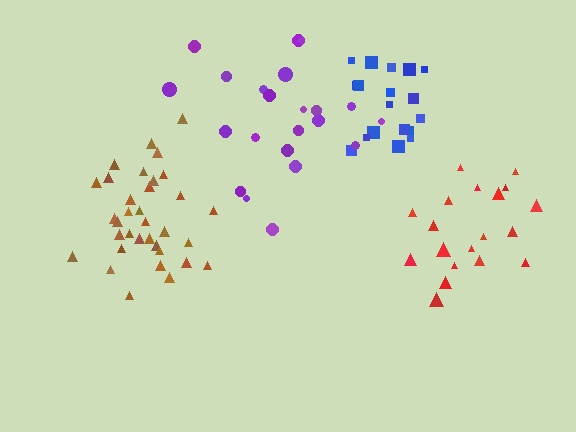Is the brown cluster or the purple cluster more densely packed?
Brown.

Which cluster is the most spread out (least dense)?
Purple.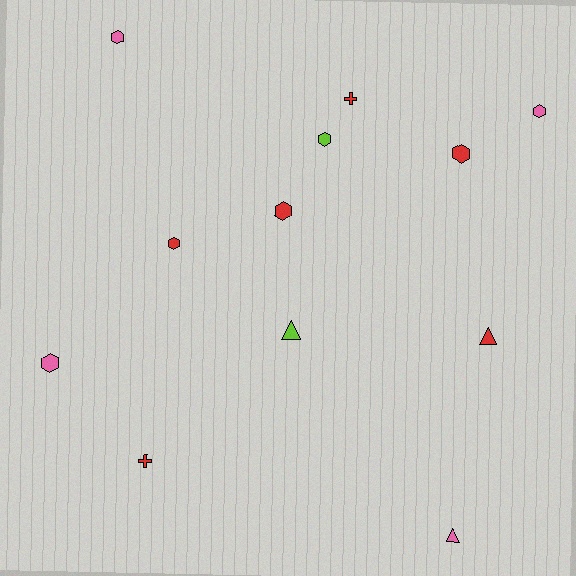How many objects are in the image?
There are 12 objects.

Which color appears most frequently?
Red, with 6 objects.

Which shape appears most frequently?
Hexagon, with 7 objects.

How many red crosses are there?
There are 2 red crosses.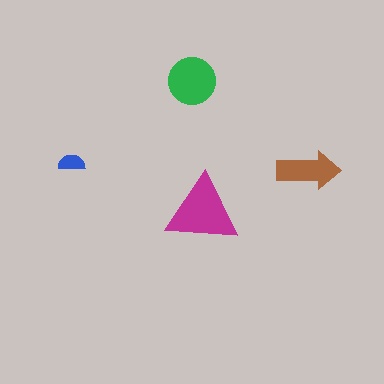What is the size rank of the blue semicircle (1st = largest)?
4th.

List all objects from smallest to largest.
The blue semicircle, the brown arrow, the green circle, the magenta triangle.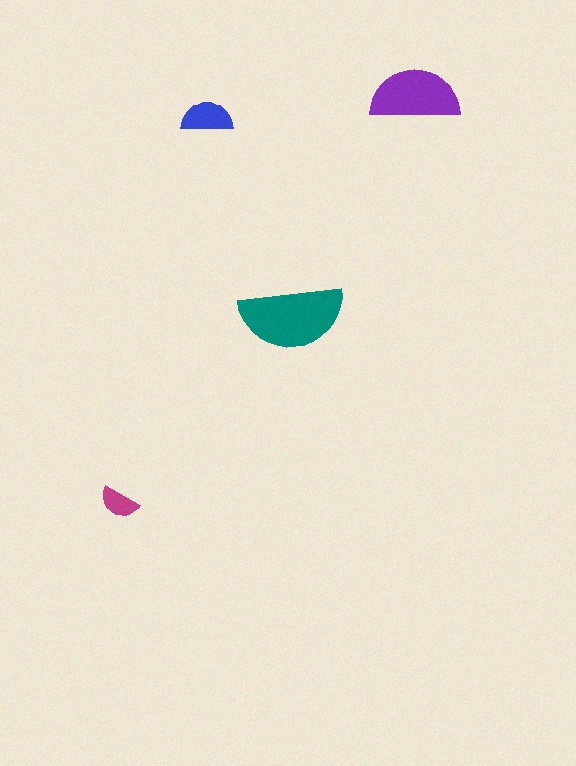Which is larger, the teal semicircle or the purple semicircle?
The teal one.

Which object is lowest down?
The magenta semicircle is bottommost.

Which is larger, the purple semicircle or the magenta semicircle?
The purple one.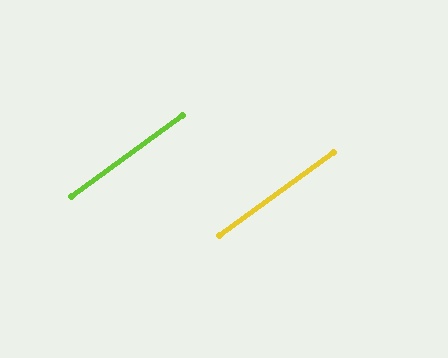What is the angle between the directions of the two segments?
Approximately 0 degrees.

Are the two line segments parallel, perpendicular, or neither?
Parallel — their directions differ by only 0.1°.